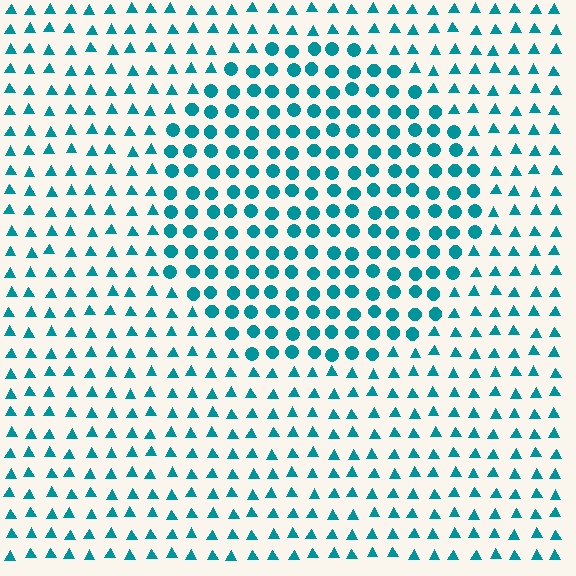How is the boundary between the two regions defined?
The boundary is defined by a change in element shape: circles inside vs. triangles outside. All elements share the same color and spacing.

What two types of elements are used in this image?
The image uses circles inside the circle region and triangles outside it.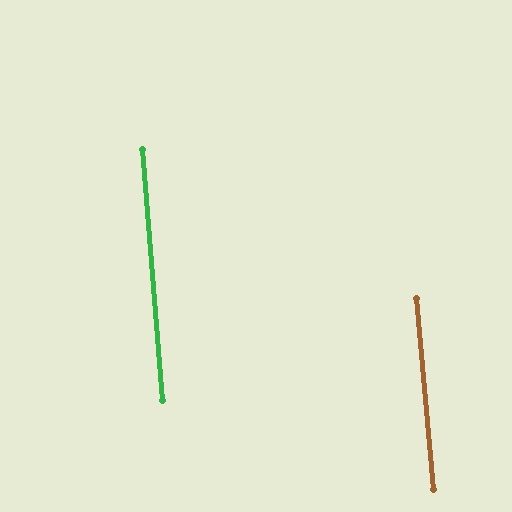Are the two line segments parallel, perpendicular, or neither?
Parallel — their directions differ by only 0.6°.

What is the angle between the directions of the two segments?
Approximately 1 degree.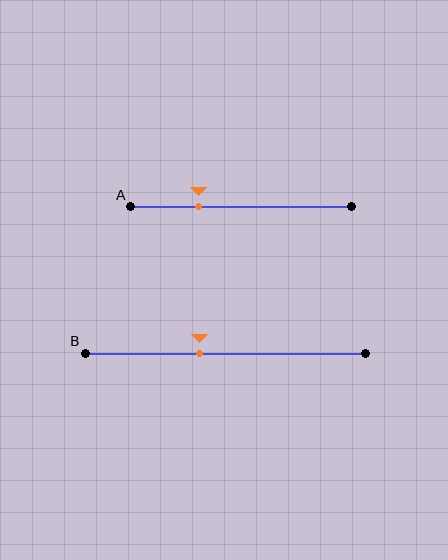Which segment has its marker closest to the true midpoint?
Segment B has its marker closest to the true midpoint.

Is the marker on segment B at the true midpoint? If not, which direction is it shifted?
No, the marker on segment B is shifted to the left by about 9% of the segment length.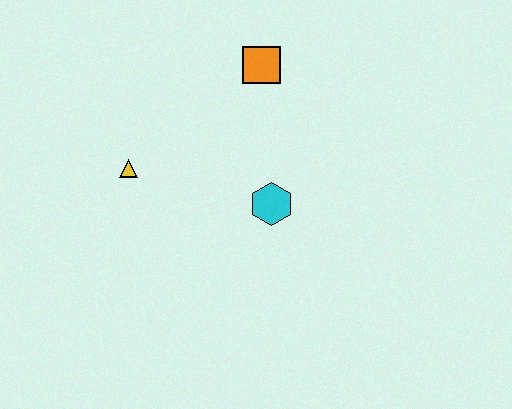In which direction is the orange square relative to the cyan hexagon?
The orange square is above the cyan hexagon.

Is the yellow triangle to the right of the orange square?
No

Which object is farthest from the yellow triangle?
The orange square is farthest from the yellow triangle.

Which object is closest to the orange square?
The cyan hexagon is closest to the orange square.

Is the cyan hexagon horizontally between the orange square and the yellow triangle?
No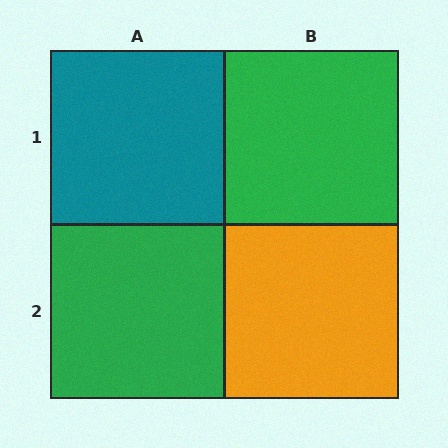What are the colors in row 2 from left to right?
Green, orange.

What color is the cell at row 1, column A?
Teal.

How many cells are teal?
1 cell is teal.